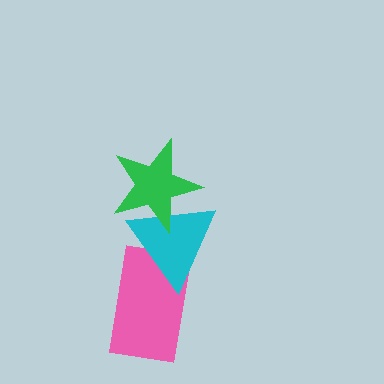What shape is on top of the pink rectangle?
The cyan triangle is on top of the pink rectangle.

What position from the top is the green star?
The green star is 1st from the top.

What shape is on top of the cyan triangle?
The green star is on top of the cyan triangle.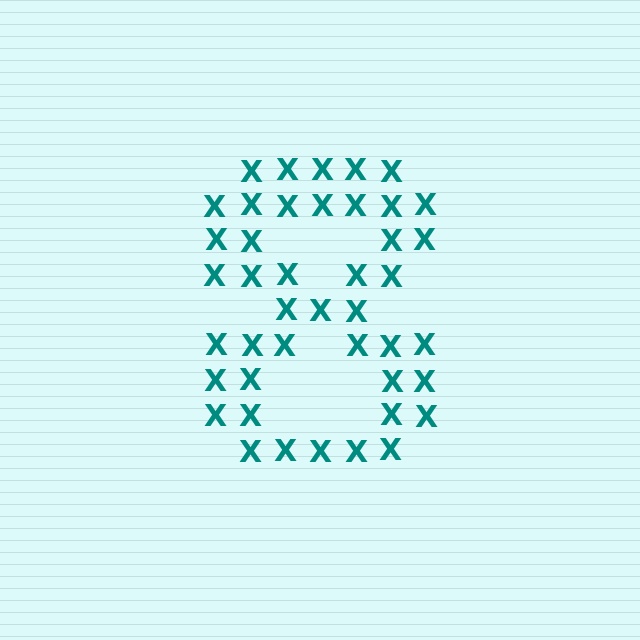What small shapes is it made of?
It is made of small letter X's.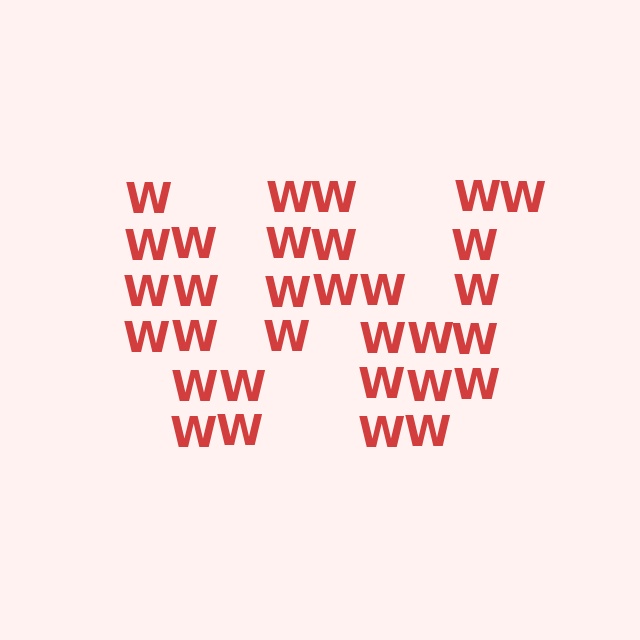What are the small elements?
The small elements are letter W's.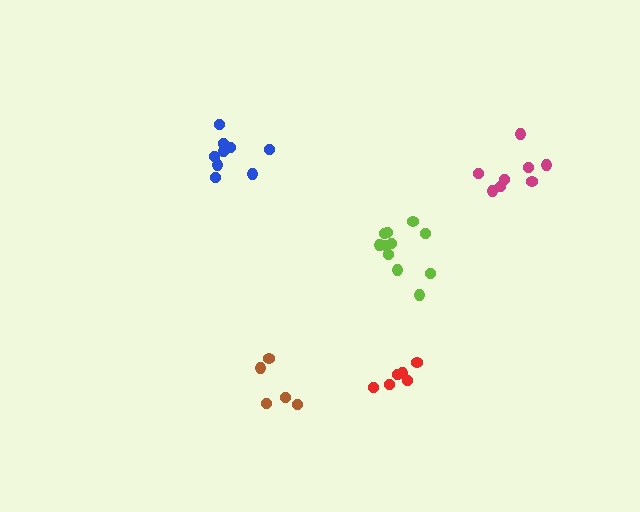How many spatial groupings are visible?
There are 5 spatial groupings.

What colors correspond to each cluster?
The clusters are colored: brown, lime, magenta, blue, red.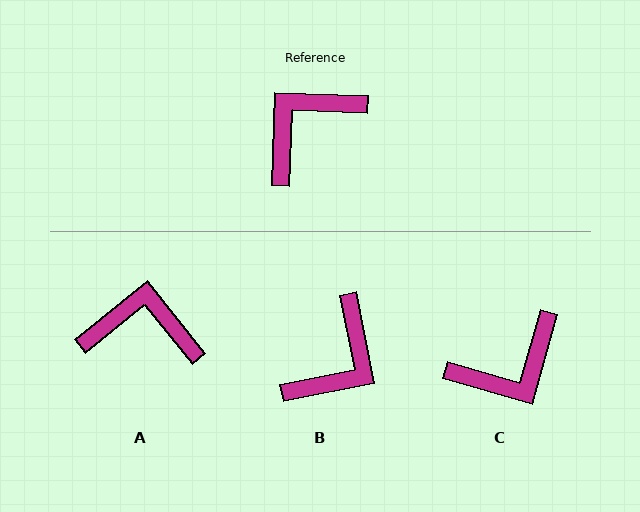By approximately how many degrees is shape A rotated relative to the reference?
Approximately 49 degrees clockwise.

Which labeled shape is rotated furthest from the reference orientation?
B, about 167 degrees away.